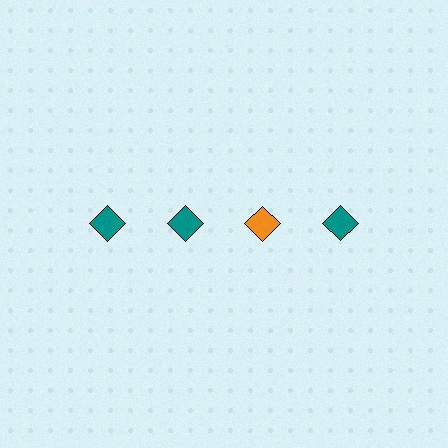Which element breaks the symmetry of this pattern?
The orange diamond in the top row, center column breaks the symmetry. All other shapes are teal diamonds.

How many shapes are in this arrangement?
There are 4 shapes arranged in a grid pattern.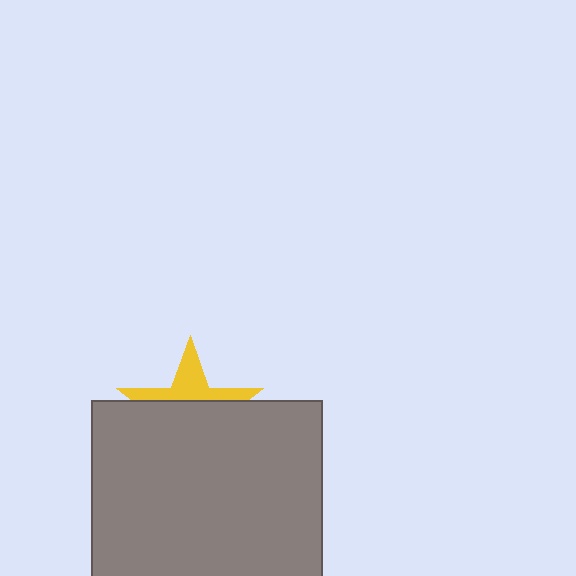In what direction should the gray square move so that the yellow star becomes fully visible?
The gray square should move down. That is the shortest direction to clear the overlap and leave the yellow star fully visible.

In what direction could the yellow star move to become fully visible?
The yellow star could move up. That would shift it out from behind the gray square entirely.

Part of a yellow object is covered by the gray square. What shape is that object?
It is a star.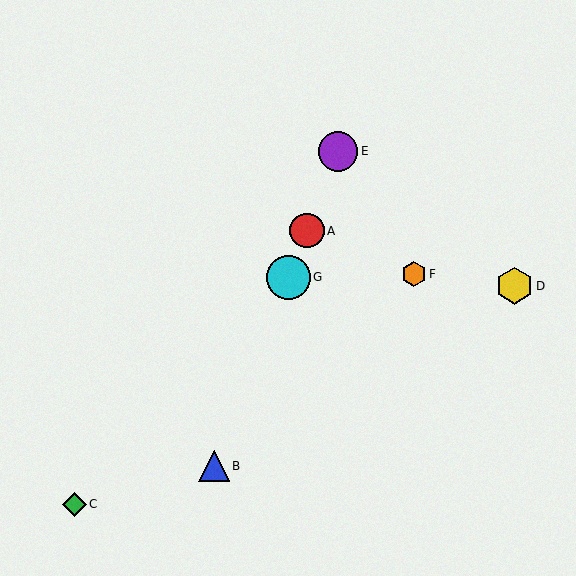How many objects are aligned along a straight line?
4 objects (A, B, E, G) are aligned along a straight line.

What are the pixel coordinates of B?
Object B is at (214, 466).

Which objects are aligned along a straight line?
Objects A, B, E, G are aligned along a straight line.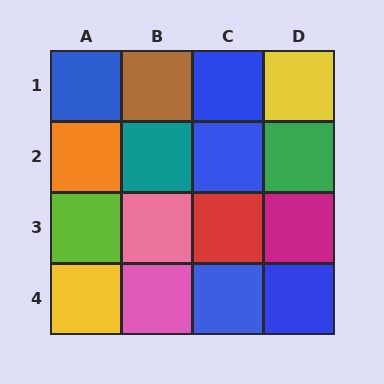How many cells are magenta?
1 cell is magenta.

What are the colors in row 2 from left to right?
Orange, teal, blue, green.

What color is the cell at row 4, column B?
Pink.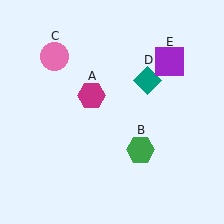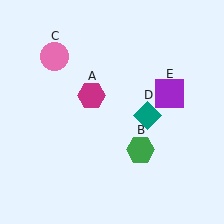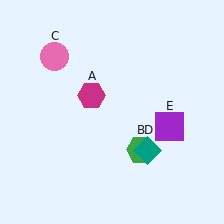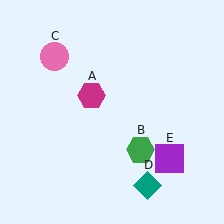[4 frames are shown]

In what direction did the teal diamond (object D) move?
The teal diamond (object D) moved down.